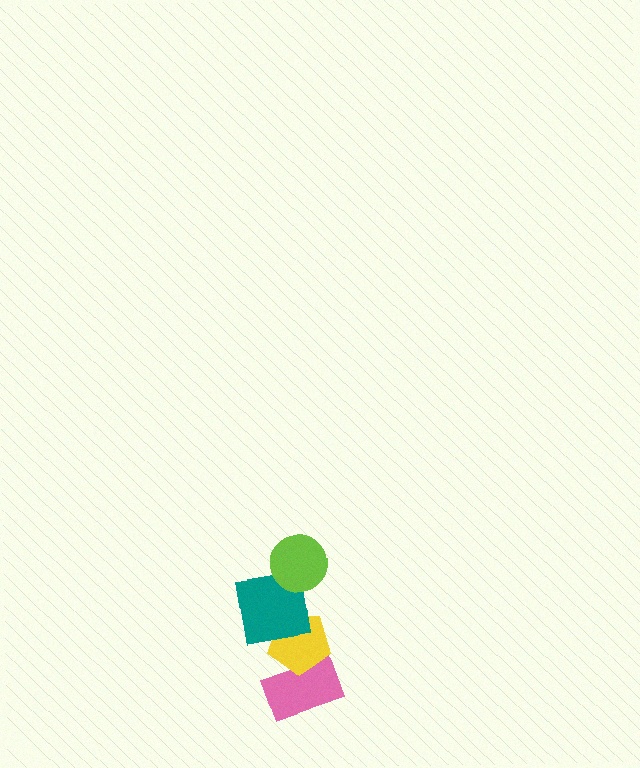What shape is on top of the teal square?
The lime circle is on top of the teal square.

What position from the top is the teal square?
The teal square is 2nd from the top.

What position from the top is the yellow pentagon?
The yellow pentagon is 3rd from the top.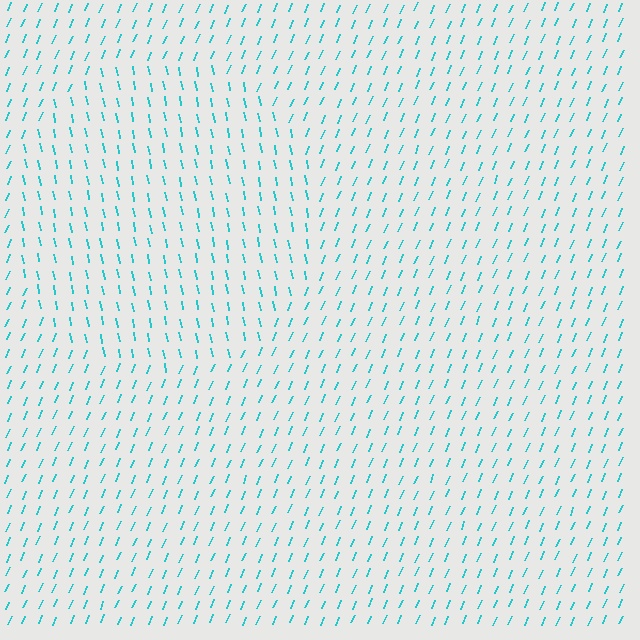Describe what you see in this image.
The image is filled with small cyan line segments. A circle region in the image has lines oriented differently from the surrounding lines, creating a visible texture boundary.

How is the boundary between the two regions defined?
The boundary is defined purely by a change in line orientation (approximately 34 degrees difference). All lines are the same color and thickness.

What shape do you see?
I see a circle.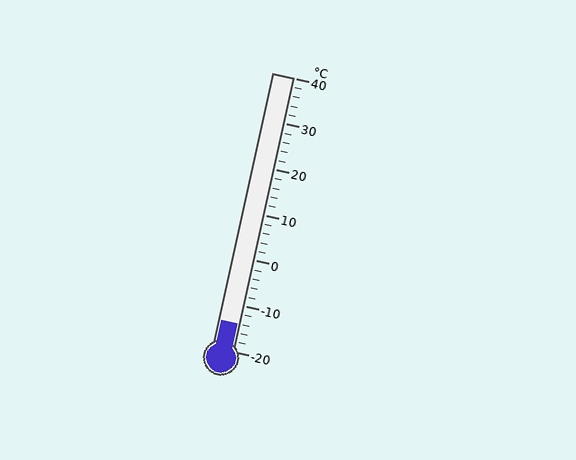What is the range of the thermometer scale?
The thermometer scale ranges from -20°C to 40°C.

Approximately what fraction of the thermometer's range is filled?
The thermometer is filled to approximately 10% of its range.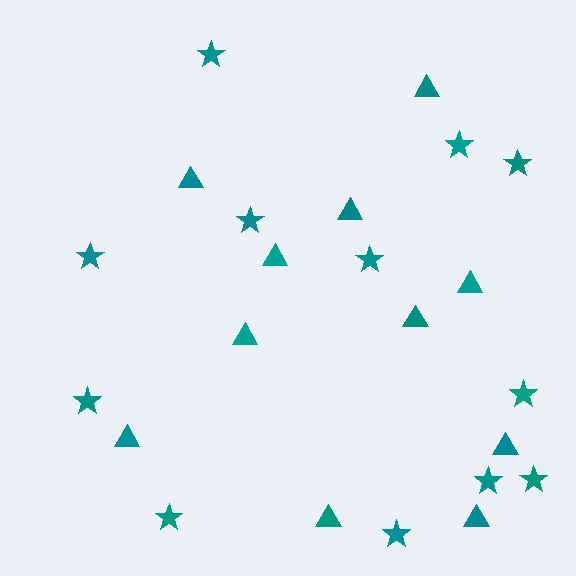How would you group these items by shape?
There are 2 groups: one group of triangles (11) and one group of stars (12).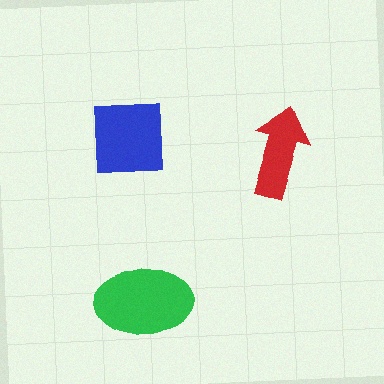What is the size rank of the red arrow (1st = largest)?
3rd.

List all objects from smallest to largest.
The red arrow, the blue square, the green ellipse.